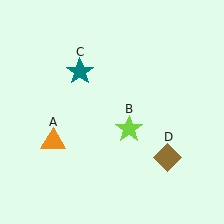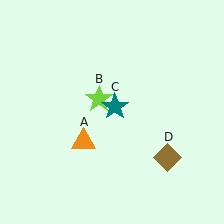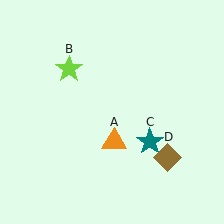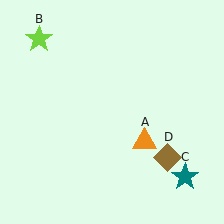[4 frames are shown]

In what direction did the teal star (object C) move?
The teal star (object C) moved down and to the right.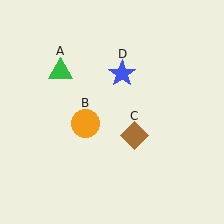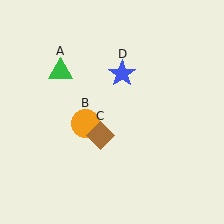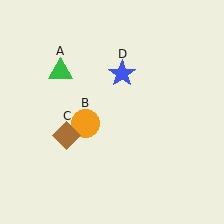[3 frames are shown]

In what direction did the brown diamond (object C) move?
The brown diamond (object C) moved left.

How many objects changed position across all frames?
1 object changed position: brown diamond (object C).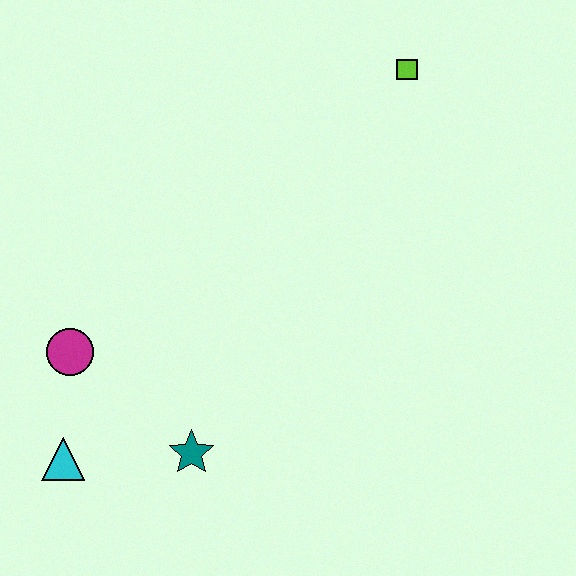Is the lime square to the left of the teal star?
No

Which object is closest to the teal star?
The cyan triangle is closest to the teal star.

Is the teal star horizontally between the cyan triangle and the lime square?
Yes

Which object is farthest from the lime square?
The cyan triangle is farthest from the lime square.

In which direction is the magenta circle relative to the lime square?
The magenta circle is to the left of the lime square.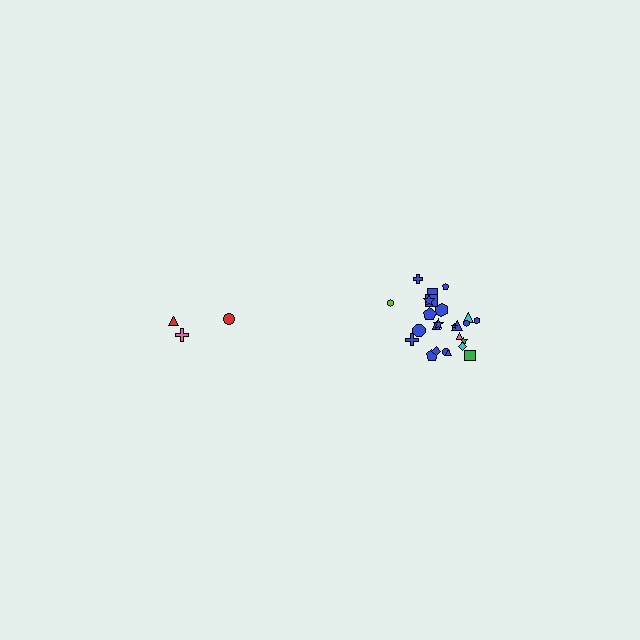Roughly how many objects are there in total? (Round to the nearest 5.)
Roughly 30 objects in total.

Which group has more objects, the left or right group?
The right group.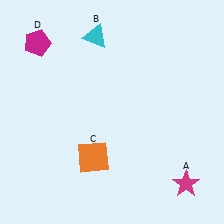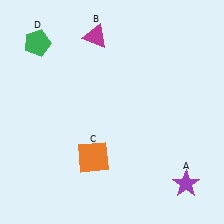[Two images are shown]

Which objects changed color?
A changed from magenta to purple. B changed from cyan to magenta. D changed from magenta to green.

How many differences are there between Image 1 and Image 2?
There are 3 differences between the two images.